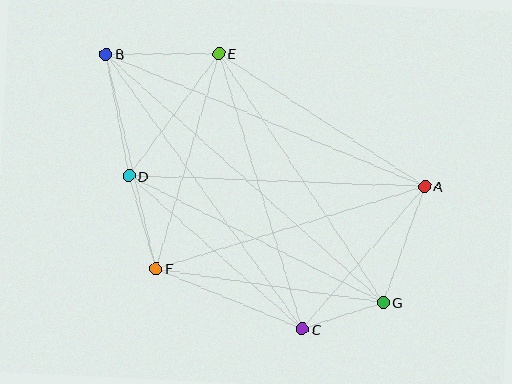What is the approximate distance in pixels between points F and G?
The distance between F and G is approximately 230 pixels.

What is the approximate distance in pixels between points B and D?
The distance between B and D is approximately 124 pixels.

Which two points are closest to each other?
Points C and G are closest to each other.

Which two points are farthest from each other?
Points B and G are farthest from each other.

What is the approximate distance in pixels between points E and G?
The distance between E and G is approximately 299 pixels.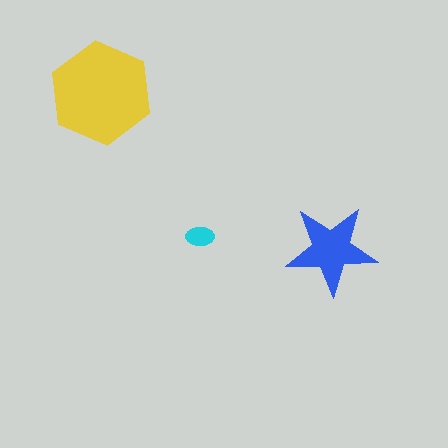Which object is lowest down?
The blue star is bottommost.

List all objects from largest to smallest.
The yellow hexagon, the blue star, the cyan ellipse.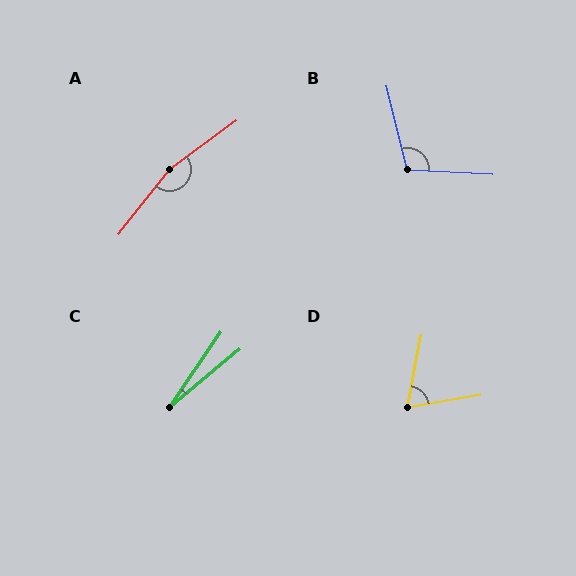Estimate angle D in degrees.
Approximately 70 degrees.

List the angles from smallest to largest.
C (16°), D (70°), B (107°), A (165°).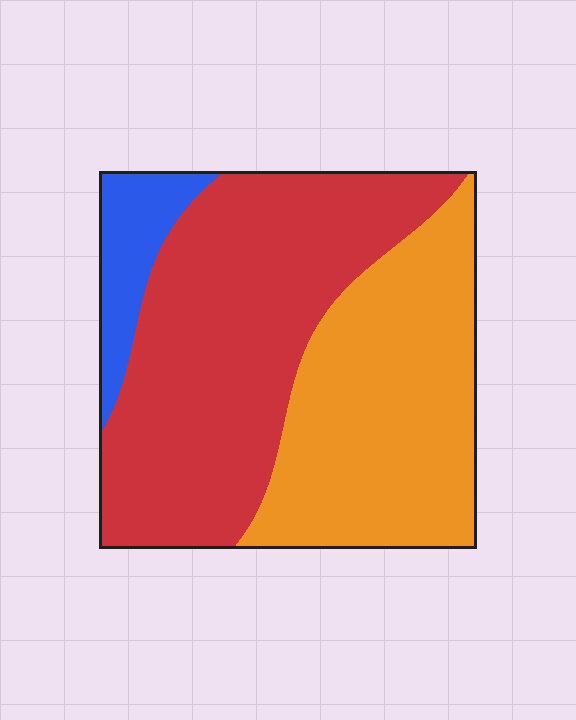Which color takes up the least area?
Blue, at roughly 10%.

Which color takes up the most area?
Red, at roughly 50%.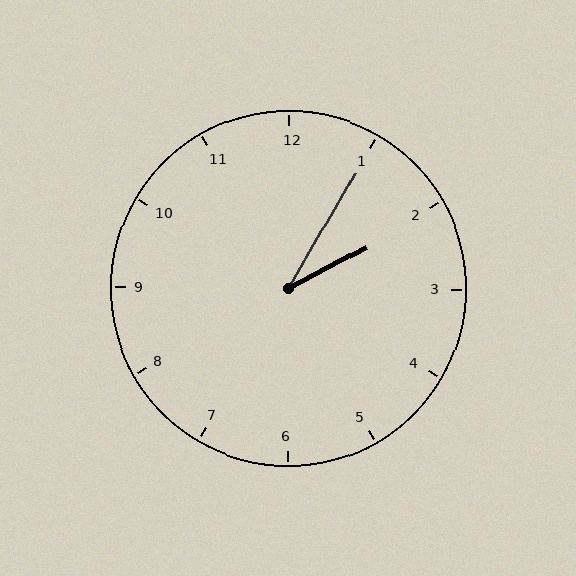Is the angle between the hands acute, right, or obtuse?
It is acute.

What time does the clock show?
2:05.